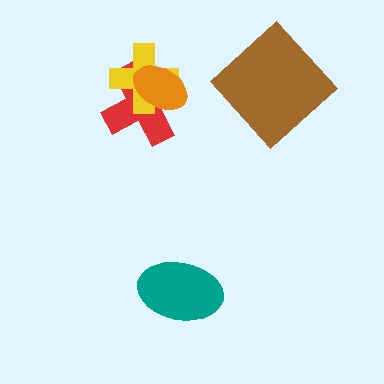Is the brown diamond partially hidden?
No, no other shape covers it.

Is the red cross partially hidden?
Yes, it is partially covered by another shape.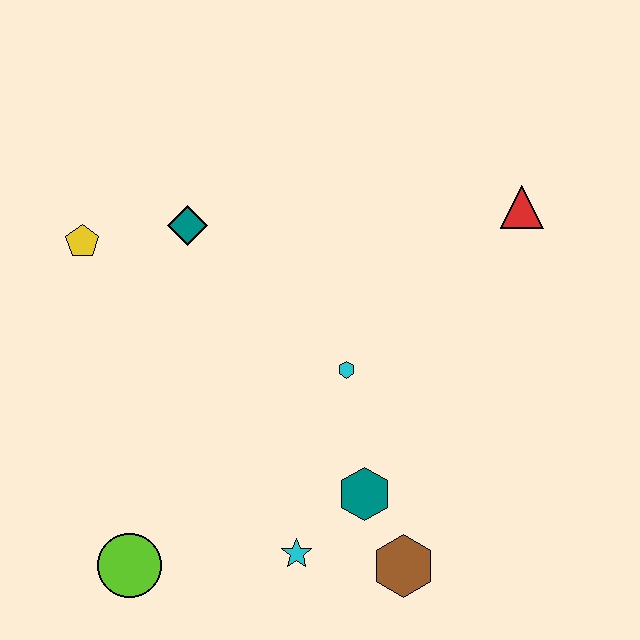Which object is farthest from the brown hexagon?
The yellow pentagon is farthest from the brown hexagon.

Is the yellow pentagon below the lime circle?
No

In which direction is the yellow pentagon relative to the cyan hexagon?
The yellow pentagon is to the left of the cyan hexagon.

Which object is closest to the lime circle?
The cyan star is closest to the lime circle.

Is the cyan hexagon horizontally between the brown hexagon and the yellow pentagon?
Yes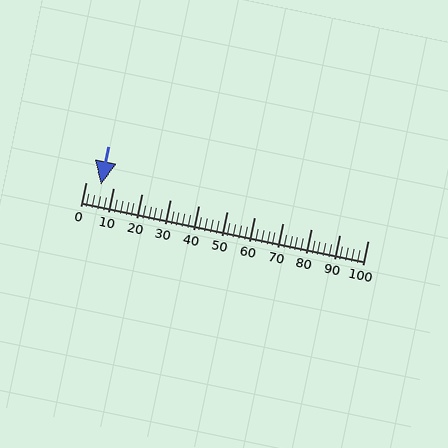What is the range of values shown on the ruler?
The ruler shows values from 0 to 100.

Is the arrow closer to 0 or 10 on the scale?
The arrow is closer to 10.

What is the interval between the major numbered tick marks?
The major tick marks are spaced 10 units apart.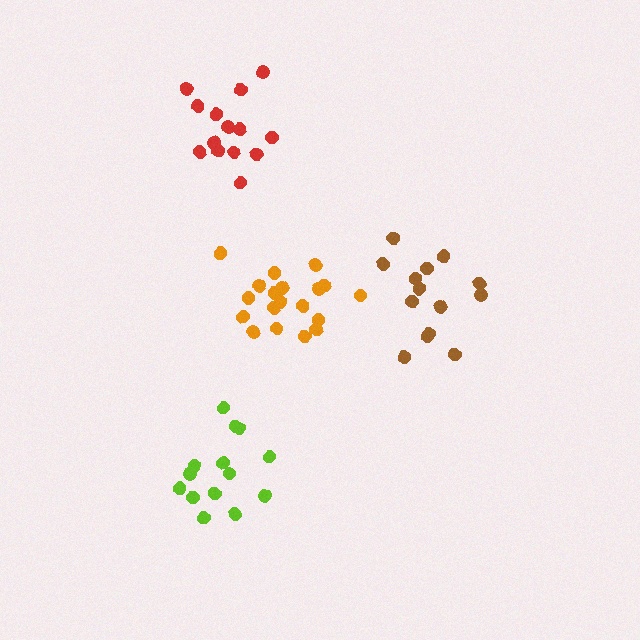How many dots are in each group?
Group 1: 14 dots, Group 2: 14 dots, Group 3: 14 dots, Group 4: 19 dots (61 total).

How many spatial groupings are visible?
There are 4 spatial groupings.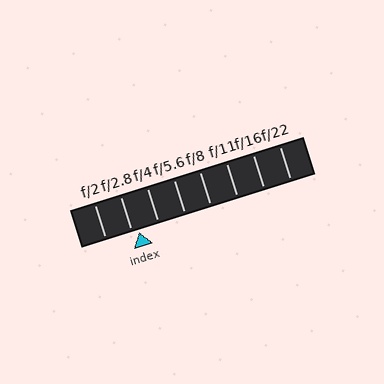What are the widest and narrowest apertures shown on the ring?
The widest aperture shown is f/2 and the narrowest is f/22.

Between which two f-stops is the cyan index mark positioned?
The index mark is between f/2.8 and f/4.